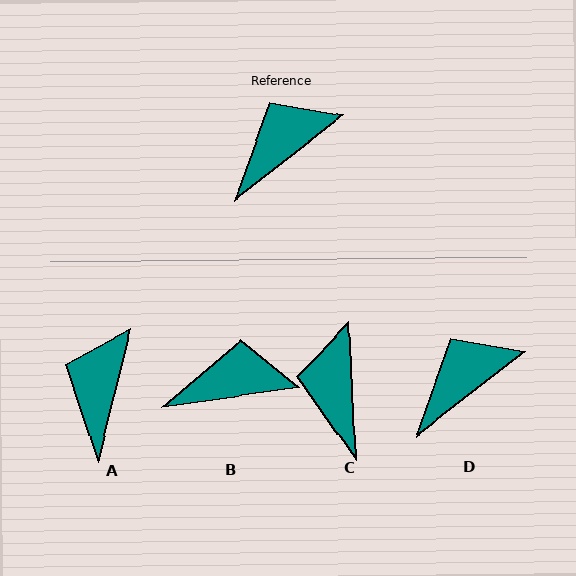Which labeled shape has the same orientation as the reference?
D.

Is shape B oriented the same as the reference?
No, it is off by about 30 degrees.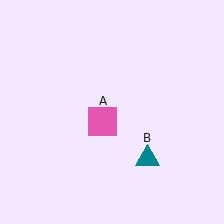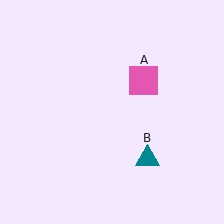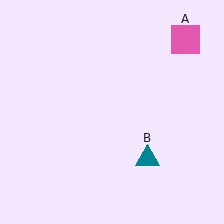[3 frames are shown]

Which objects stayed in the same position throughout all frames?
Teal triangle (object B) remained stationary.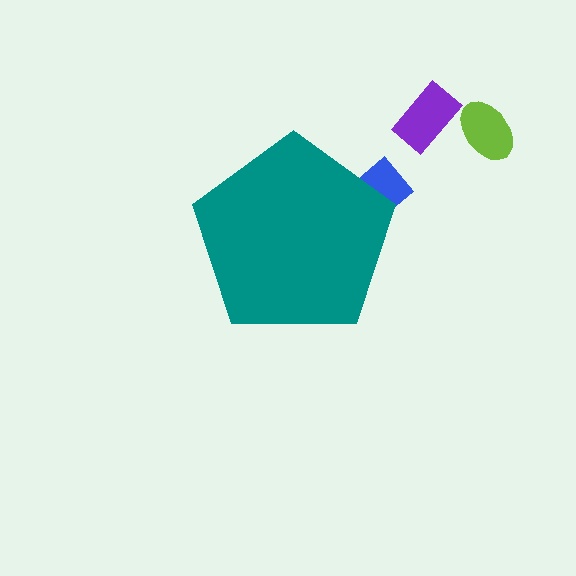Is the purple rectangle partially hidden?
No, the purple rectangle is fully visible.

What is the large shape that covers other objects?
A teal pentagon.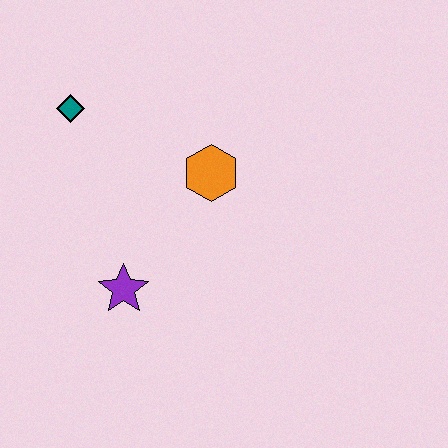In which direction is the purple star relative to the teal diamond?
The purple star is below the teal diamond.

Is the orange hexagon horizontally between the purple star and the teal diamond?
No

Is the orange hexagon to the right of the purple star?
Yes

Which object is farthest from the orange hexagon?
The teal diamond is farthest from the orange hexagon.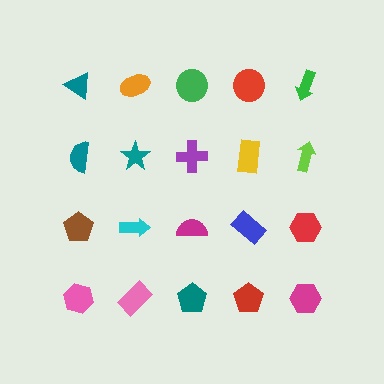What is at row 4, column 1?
A pink hexagon.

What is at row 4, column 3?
A teal pentagon.